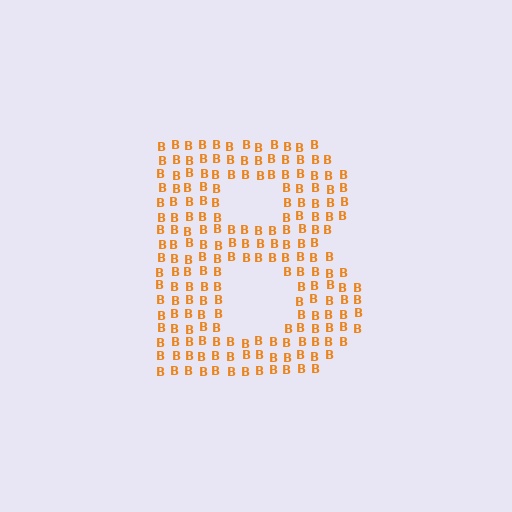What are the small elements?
The small elements are letter B's.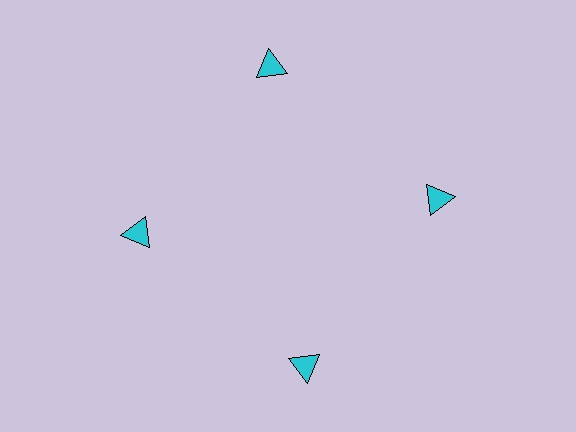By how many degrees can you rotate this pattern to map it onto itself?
The pattern maps onto itself every 90 degrees of rotation.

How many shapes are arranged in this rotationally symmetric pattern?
There are 4 shapes, arranged in 4 groups of 1.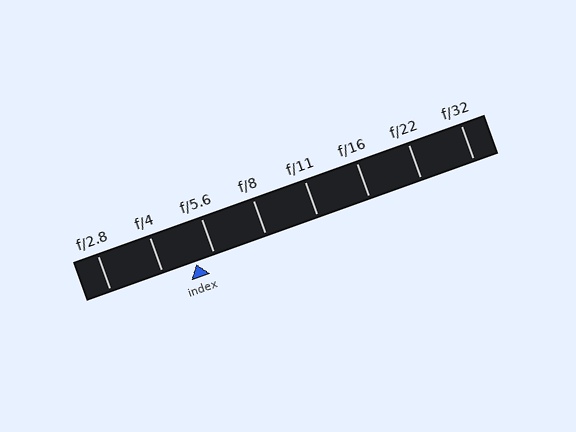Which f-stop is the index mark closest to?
The index mark is closest to f/5.6.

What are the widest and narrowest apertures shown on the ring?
The widest aperture shown is f/2.8 and the narrowest is f/32.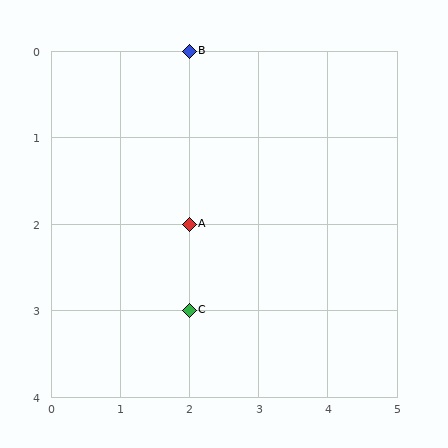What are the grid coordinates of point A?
Point A is at grid coordinates (2, 2).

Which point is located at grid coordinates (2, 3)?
Point C is at (2, 3).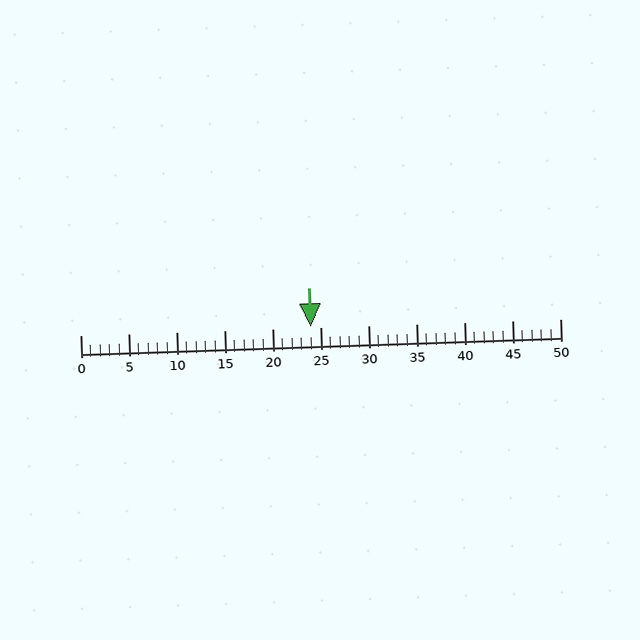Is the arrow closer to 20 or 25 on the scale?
The arrow is closer to 25.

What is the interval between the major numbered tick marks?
The major tick marks are spaced 5 units apart.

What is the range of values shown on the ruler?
The ruler shows values from 0 to 50.